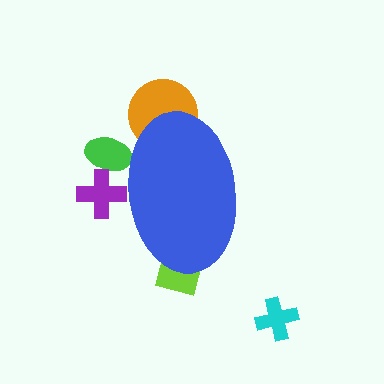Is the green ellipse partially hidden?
Yes, the green ellipse is partially hidden behind the blue ellipse.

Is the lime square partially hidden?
Yes, the lime square is partially hidden behind the blue ellipse.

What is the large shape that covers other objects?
A blue ellipse.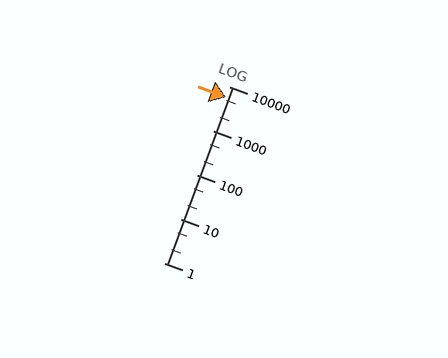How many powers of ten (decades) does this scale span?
The scale spans 4 decades, from 1 to 10000.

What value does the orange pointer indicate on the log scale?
The pointer indicates approximately 5700.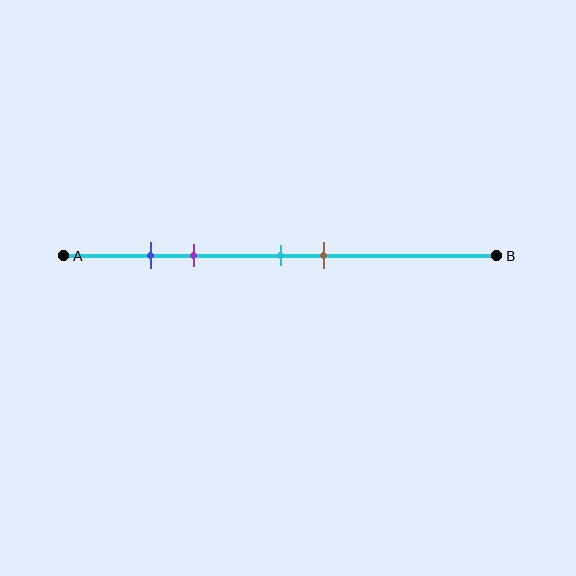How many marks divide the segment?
There are 4 marks dividing the segment.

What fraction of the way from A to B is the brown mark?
The brown mark is approximately 60% (0.6) of the way from A to B.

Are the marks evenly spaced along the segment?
No, the marks are not evenly spaced.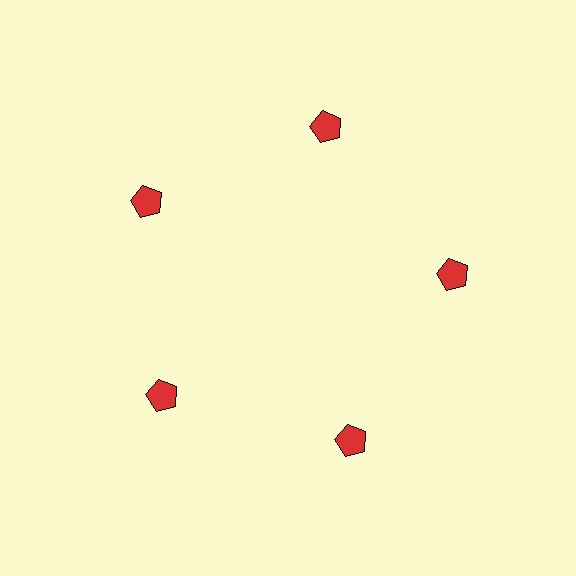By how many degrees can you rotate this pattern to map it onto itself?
The pattern maps onto itself every 72 degrees of rotation.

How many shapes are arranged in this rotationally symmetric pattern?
There are 5 shapes, arranged in 5 groups of 1.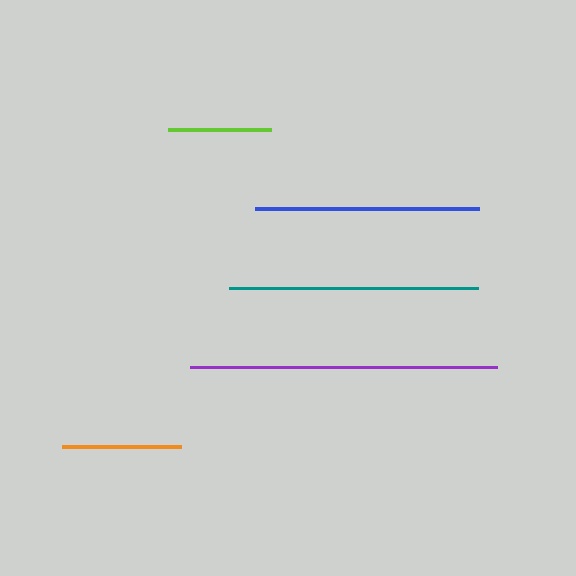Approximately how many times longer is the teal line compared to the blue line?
The teal line is approximately 1.1 times the length of the blue line.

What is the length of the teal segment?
The teal segment is approximately 248 pixels long.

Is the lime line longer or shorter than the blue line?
The blue line is longer than the lime line.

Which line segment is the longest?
The purple line is the longest at approximately 307 pixels.